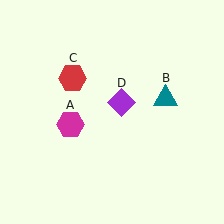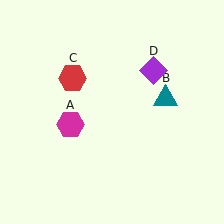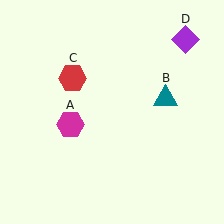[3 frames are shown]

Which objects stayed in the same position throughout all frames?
Magenta hexagon (object A) and teal triangle (object B) and red hexagon (object C) remained stationary.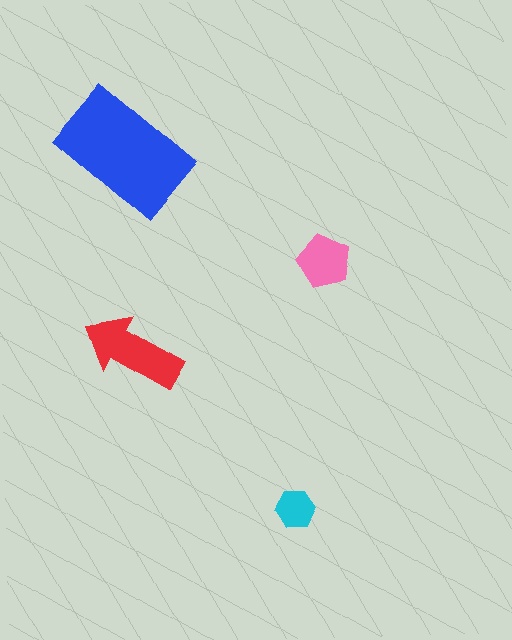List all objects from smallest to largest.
The cyan hexagon, the pink pentagon, the red arrow, the blue rectangle.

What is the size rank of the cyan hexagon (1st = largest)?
4th.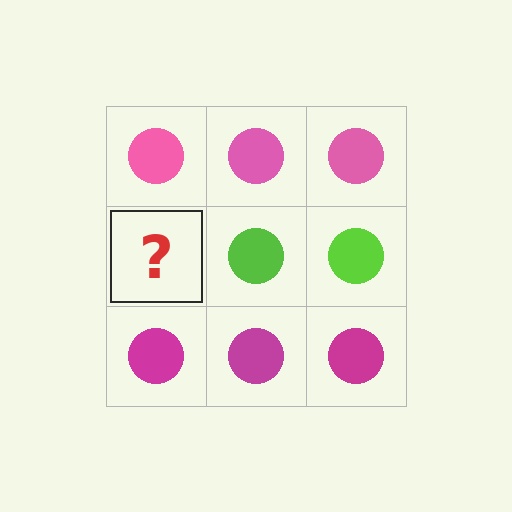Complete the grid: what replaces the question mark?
The question mark should be replaced with a lime circle.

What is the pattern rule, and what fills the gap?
The rule is that each row has a consistent color. The gap should be filled with a lime circle.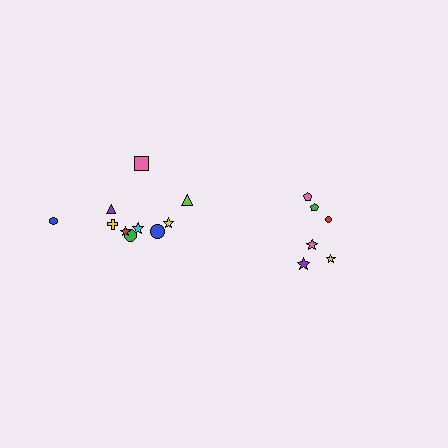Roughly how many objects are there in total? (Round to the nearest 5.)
Roughly 15 objects in total.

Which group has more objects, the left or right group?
The left group.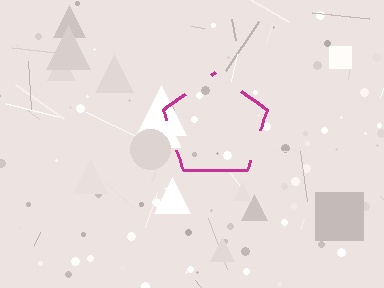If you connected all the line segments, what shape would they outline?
They would outline a pentagon.